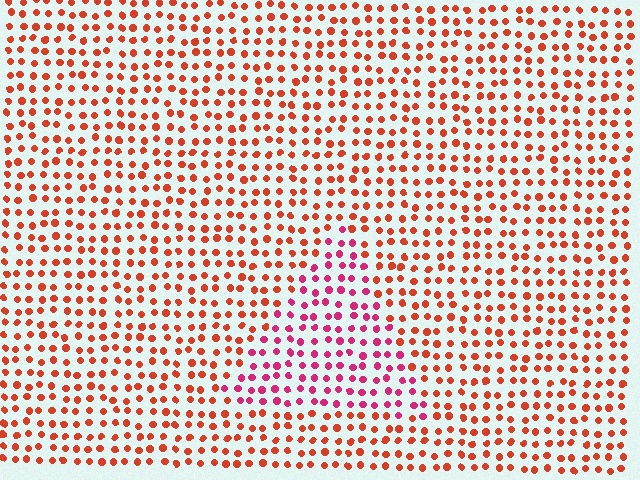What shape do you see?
I see a triangle.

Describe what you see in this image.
The image is filled with small red elements in a uniform arrangement. A triangle-shaped region is visible where the elements are tinted to a slightly different hue, forming a subtle color boundary.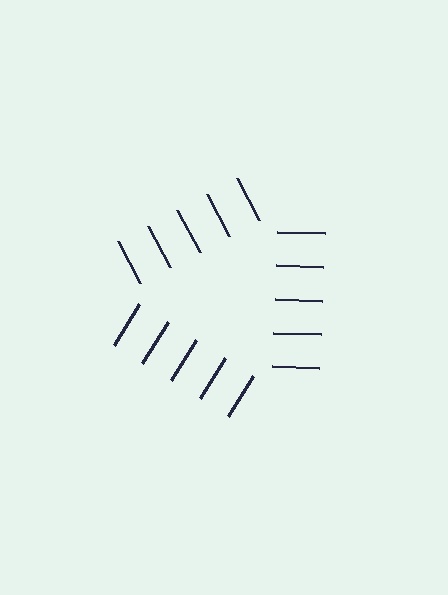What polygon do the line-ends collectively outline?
An illusory triangle — the line segments terminate on its edges but no continuous stroke is drawn.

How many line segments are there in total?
15 — 5 along each of the 3 edges.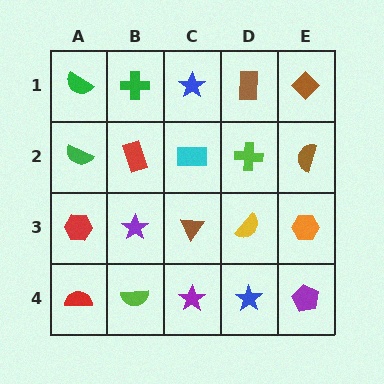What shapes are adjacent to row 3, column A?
A green semicircle (row 2, column A), a red semicircle (row 4, column A), a purple star (row 3, column B).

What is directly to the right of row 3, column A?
A purple star.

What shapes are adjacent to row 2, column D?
A brown rectangle (row 1, column D), a yellow semicircle (row 3, column D), a cyan rectangle (row 2, column C), a brown semicircle (row 2, column E).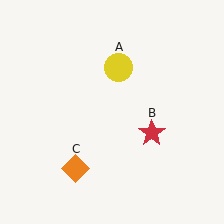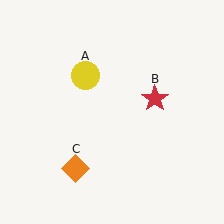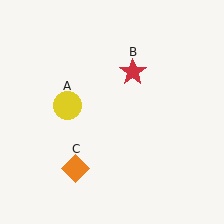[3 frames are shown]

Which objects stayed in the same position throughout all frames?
Orange diamond (object C) remained stationary.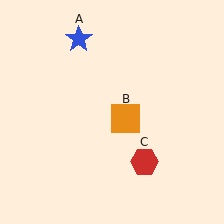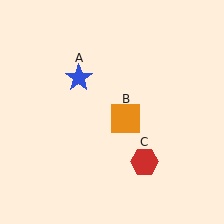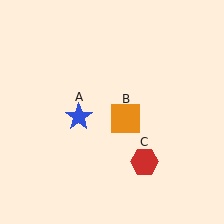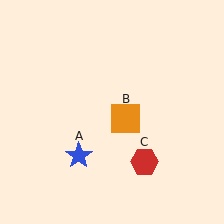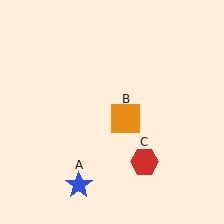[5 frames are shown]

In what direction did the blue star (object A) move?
The blue star (object A) moved down.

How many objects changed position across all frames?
1 object changed position: blue star (object A).